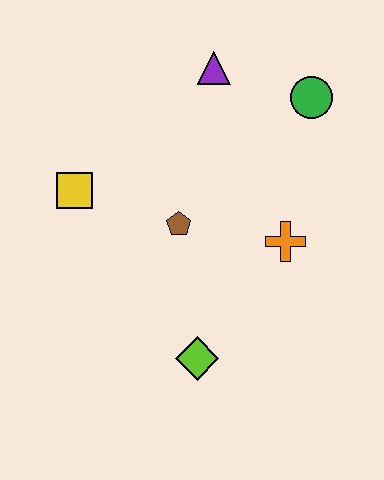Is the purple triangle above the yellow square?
Yes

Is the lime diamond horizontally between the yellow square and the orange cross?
Yes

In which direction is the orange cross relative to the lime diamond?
The orange cross is above the lime diamond.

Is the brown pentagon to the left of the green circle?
Yes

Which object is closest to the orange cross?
The brown pentagon is closest to the orange cross.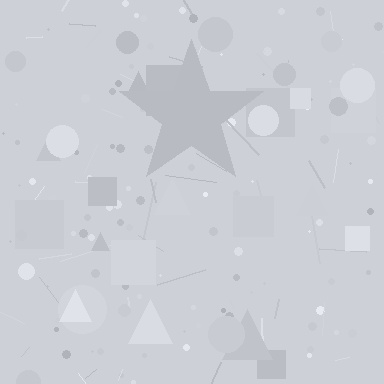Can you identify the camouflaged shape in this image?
The camouflaged shape is a star.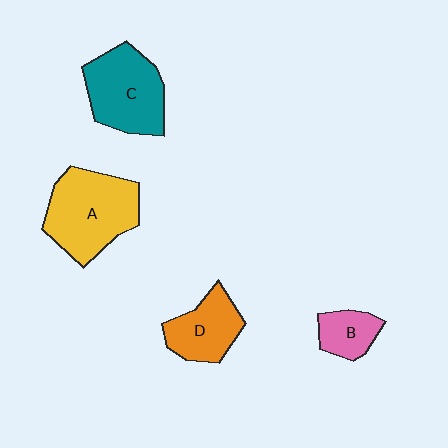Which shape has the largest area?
Shape A (yellow).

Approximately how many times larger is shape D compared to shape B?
Approximately 1.6 times.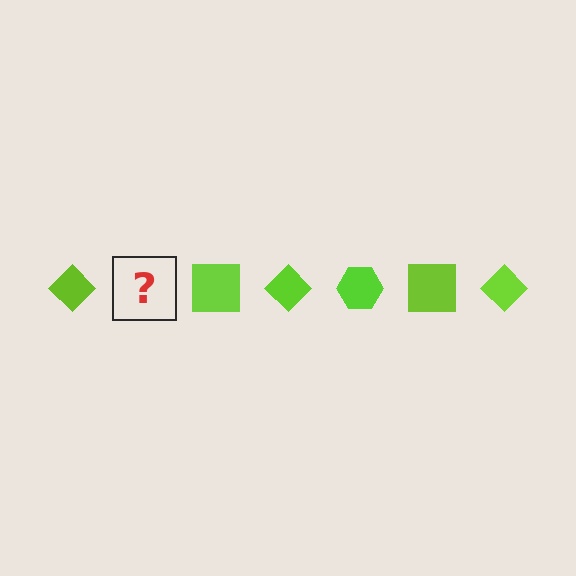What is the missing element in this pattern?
The missing element is a lime hexagon.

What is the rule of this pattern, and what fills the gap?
The rule is that the pattern cycles through diamond, hexagon, square shapes in lime. The gap should be filled with a lime hexagon.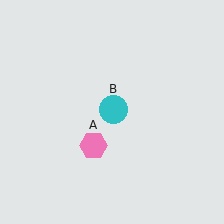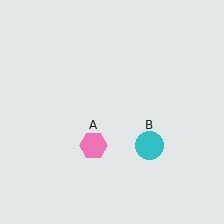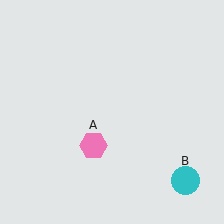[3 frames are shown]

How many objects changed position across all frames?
1 object changed position: cyan circle (object B).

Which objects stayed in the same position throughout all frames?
Pink hexagon (object A) remained stationary.